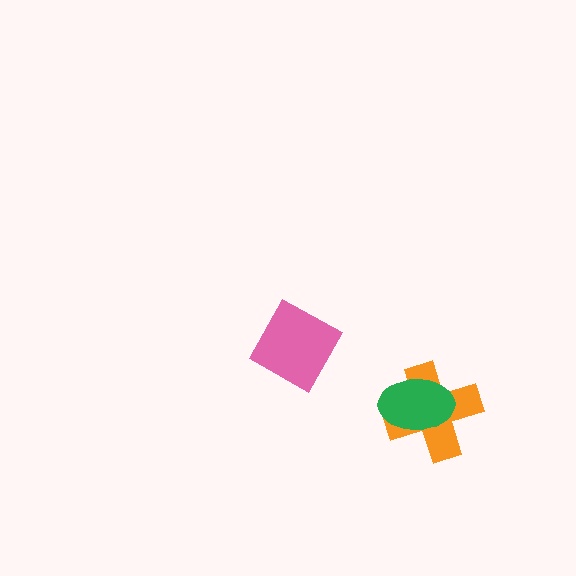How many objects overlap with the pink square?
0 objects overlap with the pink square.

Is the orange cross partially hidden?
Yes, it is partially covered by another shape.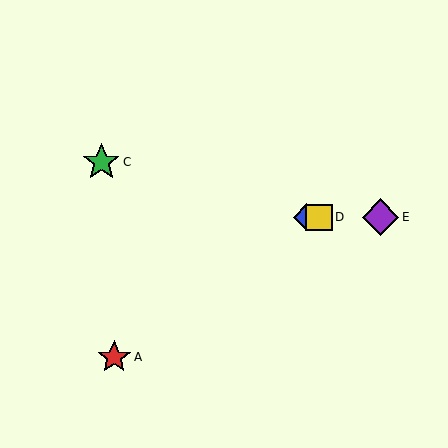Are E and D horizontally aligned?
Yes, both are at y≈217.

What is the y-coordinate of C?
Object C is at y≈162.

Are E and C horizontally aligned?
No, E is at y≈217 and C is at y≈162.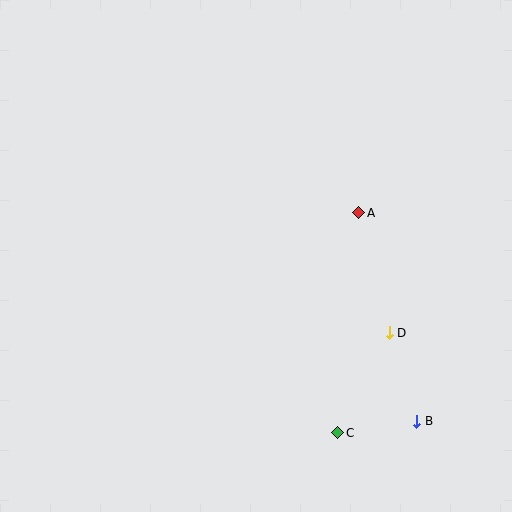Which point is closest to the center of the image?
Point A at (359, 213) is closest to the center.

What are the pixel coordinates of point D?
Point D is at (389, 333).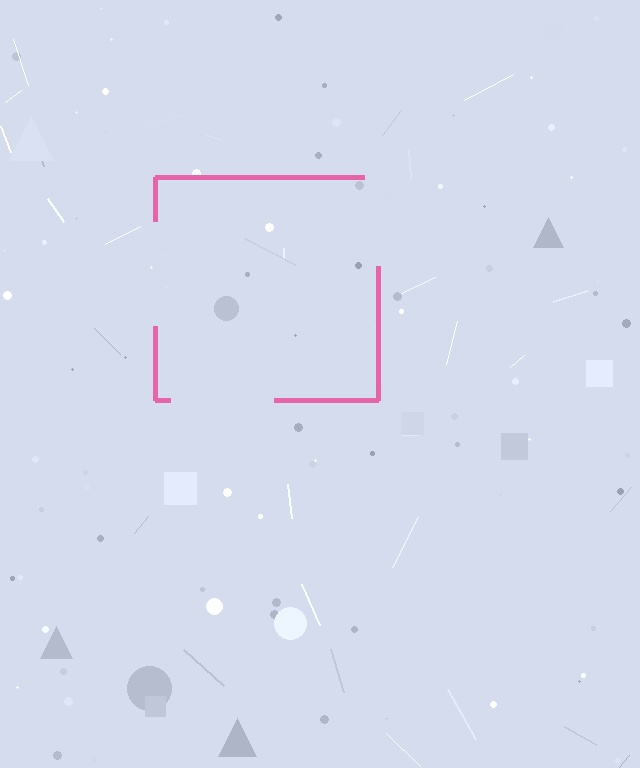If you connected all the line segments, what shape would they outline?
They would outline a square.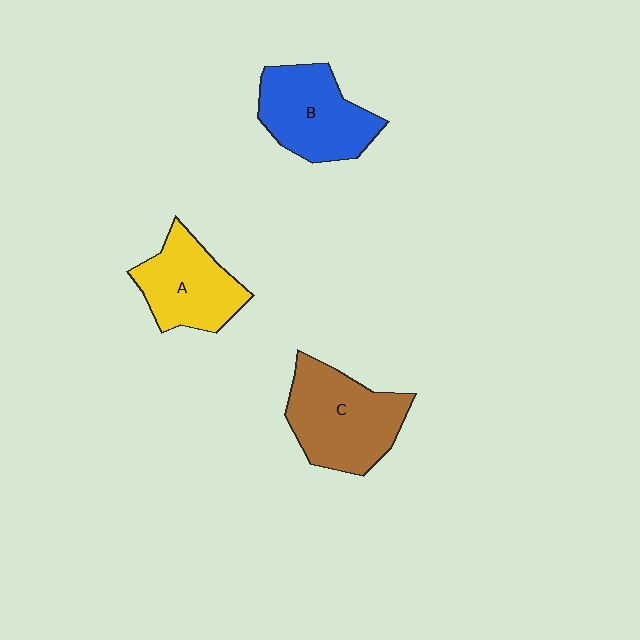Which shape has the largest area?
Shape C (brown).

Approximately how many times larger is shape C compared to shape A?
Approximately 1.3 times.